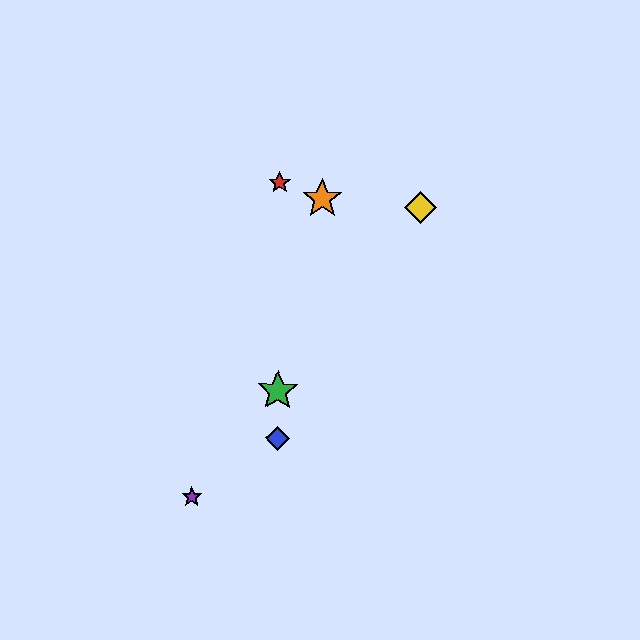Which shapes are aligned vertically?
The red star, the blue diamond, the green star are aligned vertically.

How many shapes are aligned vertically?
3 shapes (the red star, the blue diamond, the green star) are aligned vertically.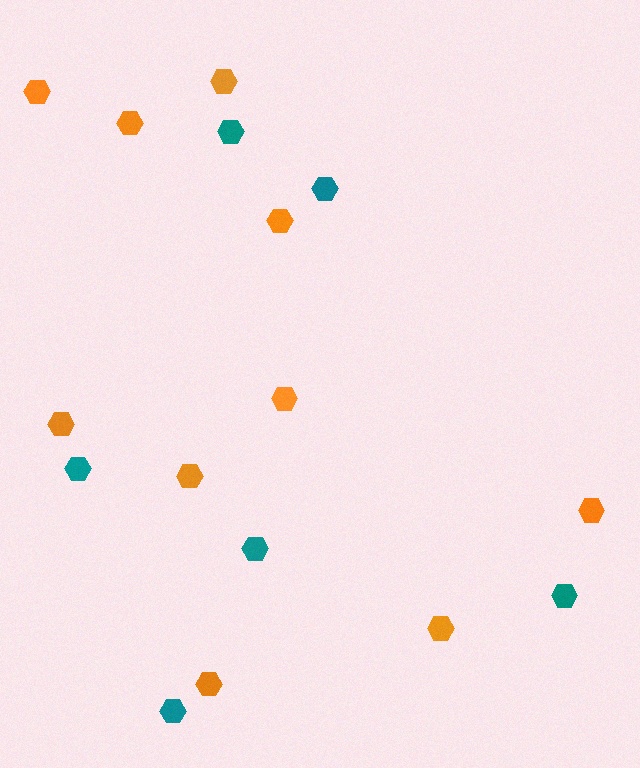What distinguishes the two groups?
There are 2 groups: one group of orange hexagons (10) and one group of teal hexagons (6).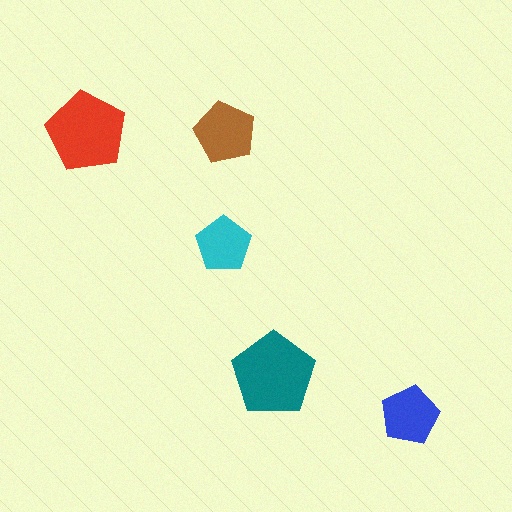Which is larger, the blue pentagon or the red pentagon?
The red one.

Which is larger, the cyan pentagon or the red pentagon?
The red one.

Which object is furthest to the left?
The red pentagon is leftmost.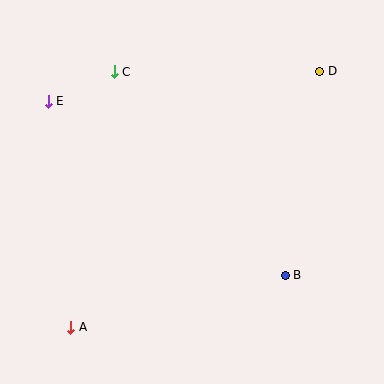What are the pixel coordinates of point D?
Point D is at (320, 71).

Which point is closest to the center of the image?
Point B at (285, 275) is closest to the center.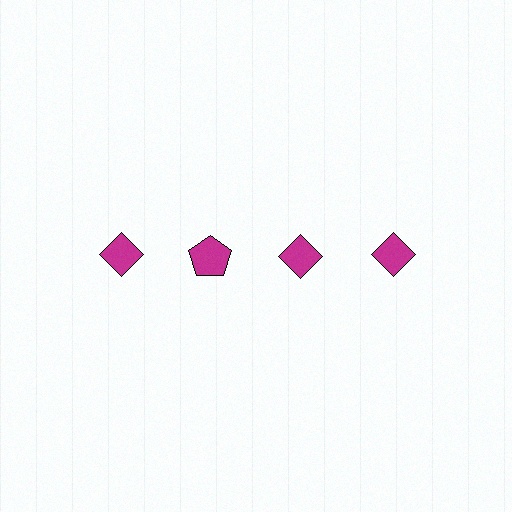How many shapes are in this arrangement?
There are 4 shapes arranged in a grid pattern.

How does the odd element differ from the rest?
It has a different shape: pentagon instead of diamond.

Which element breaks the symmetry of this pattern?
The magenta pentagon in the top row, second from left column breaks the symmetry. All other shapes are magenta diamonds.